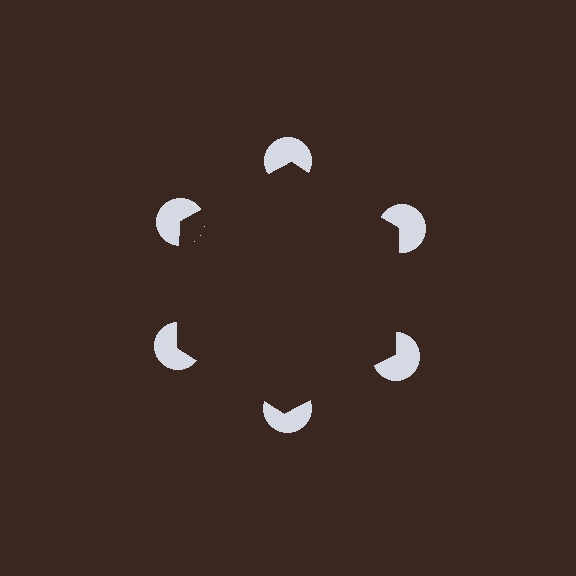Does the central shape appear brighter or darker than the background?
It typically appears slightly darker than the background, even though no actual brightness change is drawn.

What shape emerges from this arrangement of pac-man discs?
An illusory hexagon — its edges are inferred from the aligned wedge cuts in the pac-man discs, not physically drawn.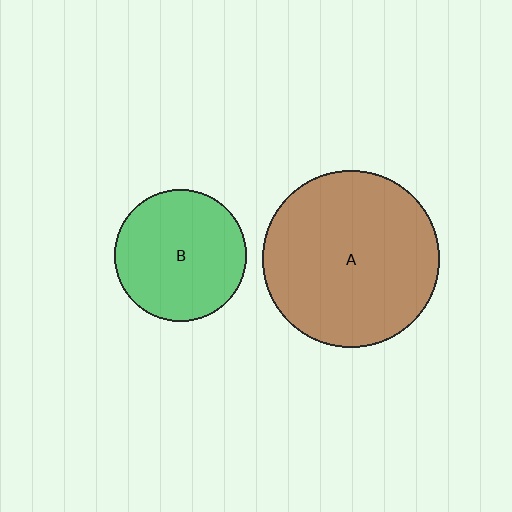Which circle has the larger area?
Circle A (brown).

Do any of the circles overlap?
No, none of the circles overlap.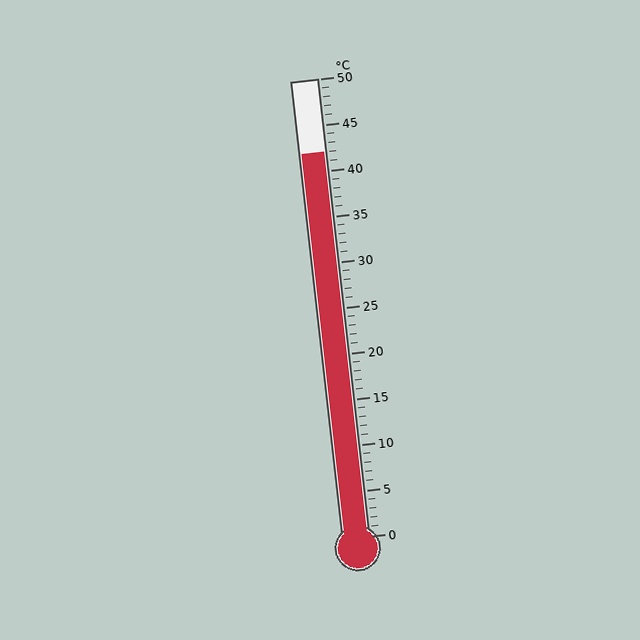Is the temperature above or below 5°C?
The temperature is above 5°C.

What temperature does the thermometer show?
The thermometer shows approximately 42°C.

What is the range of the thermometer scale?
The thermometer scale ranges from 0°C to 50°C.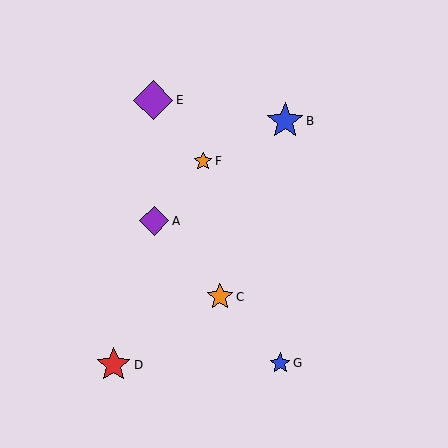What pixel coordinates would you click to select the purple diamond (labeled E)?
Click at (153, 100) to select the purple diamond E.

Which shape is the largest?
The purple diamond (labeled E) is the largest.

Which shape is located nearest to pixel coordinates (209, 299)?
The orange star (labeled C) at (220, 297) is nearest to that location.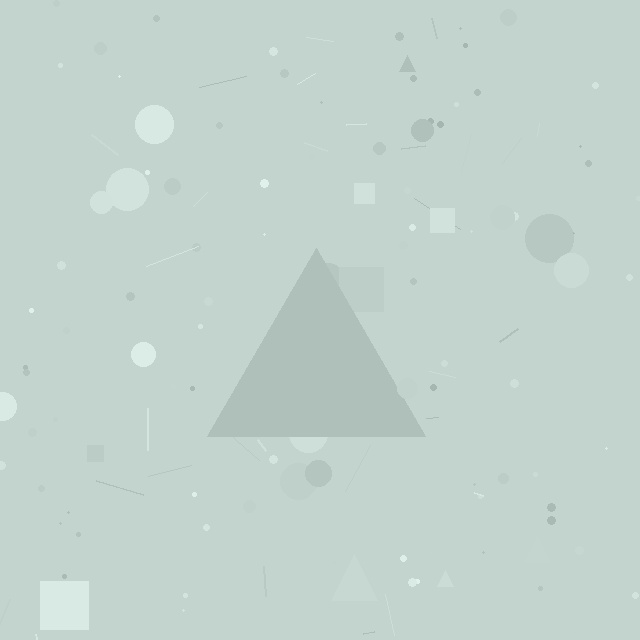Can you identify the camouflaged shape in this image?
The camouflaged shape is a triangle.